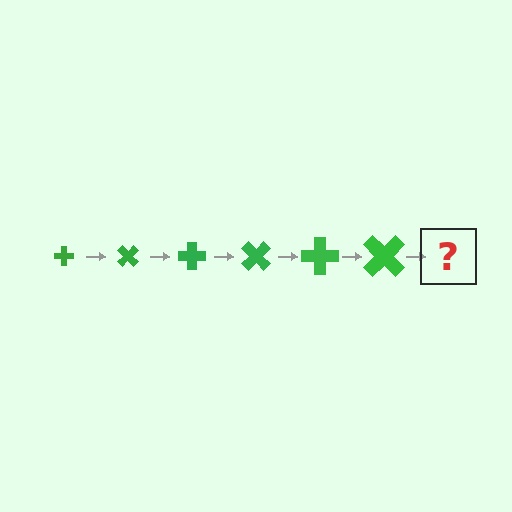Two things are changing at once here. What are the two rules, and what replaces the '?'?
The two rules are that the cross grows larger each step and it rotates 45 degrees each step. The '?' should be a cross, larger than the previous one and rotated 270 degrees from the start.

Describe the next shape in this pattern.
It should be a cross, larger than the previous one and rotated 270 degrees from the start.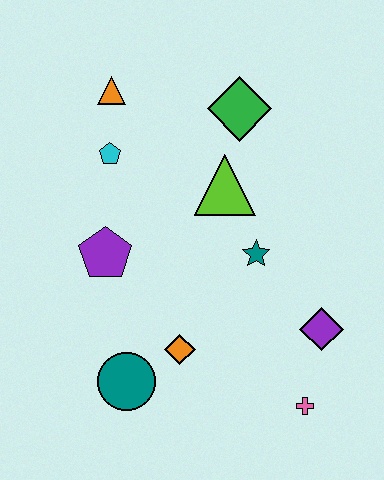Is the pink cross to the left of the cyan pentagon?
No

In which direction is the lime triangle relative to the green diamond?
The lime triangle is below the green diamond.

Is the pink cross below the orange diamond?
Yes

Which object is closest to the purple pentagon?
The cyan pentagon is closest to the purple pentagon.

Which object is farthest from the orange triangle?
The pink cross is farthest from the orange triangle.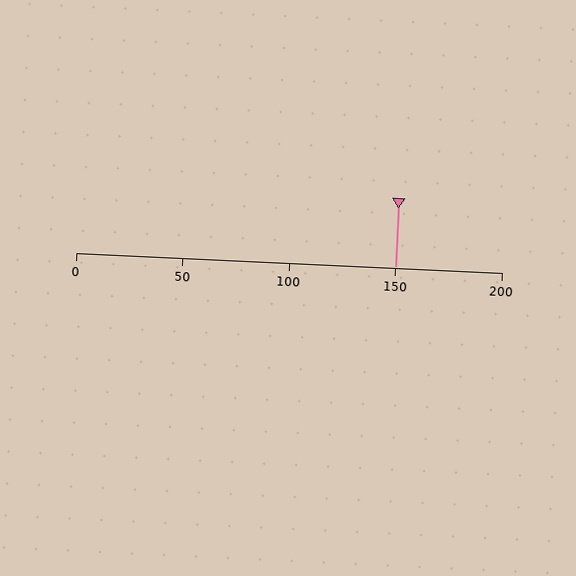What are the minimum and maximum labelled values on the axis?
The axis runs from 0 to 200.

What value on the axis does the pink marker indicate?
The marker indicates approximately 150.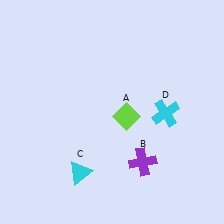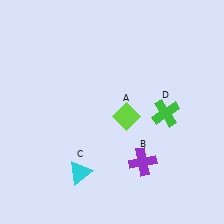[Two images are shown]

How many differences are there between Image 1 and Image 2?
There is 1 difference between the two images.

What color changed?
The cross (D) changed from cyan in Image 1 to green in Image 2.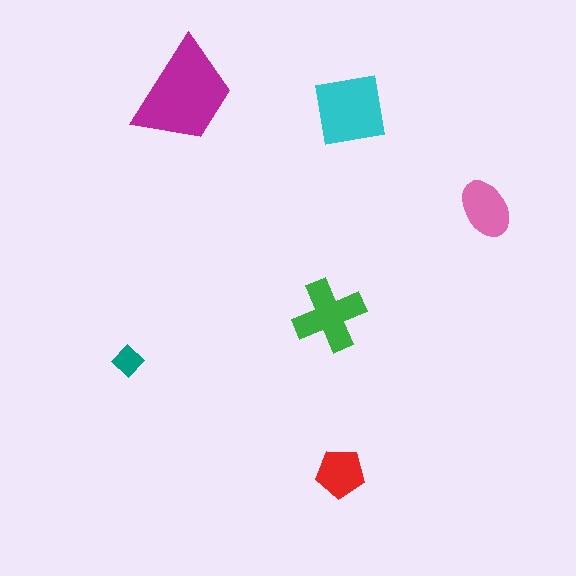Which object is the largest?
The magenta trapezoid.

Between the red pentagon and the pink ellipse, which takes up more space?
The pink ellipse.